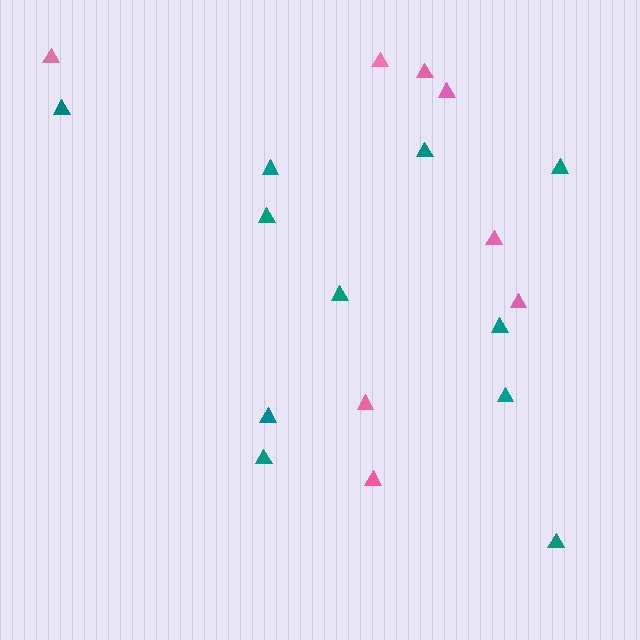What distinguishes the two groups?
There are 2 groups: one group of teal triangles (11) and one group of pink triangles (8).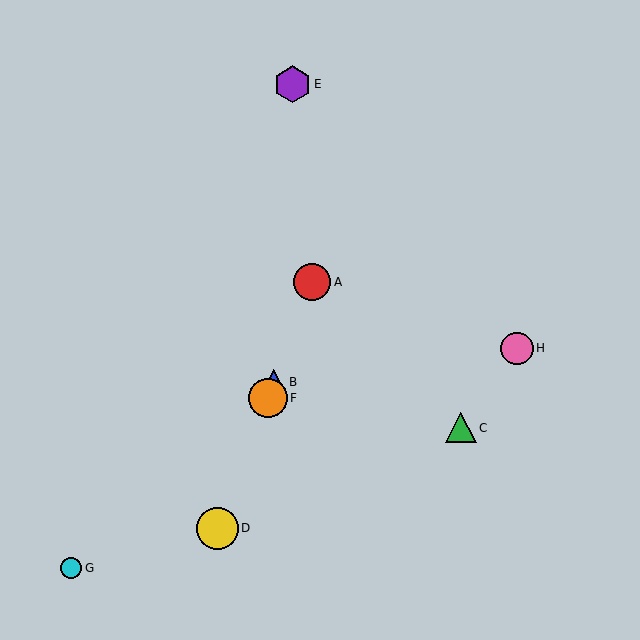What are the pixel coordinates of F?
Object F is at (268, 398).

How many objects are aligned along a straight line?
4 objects (A, B, D, F) are aligned along a straight line.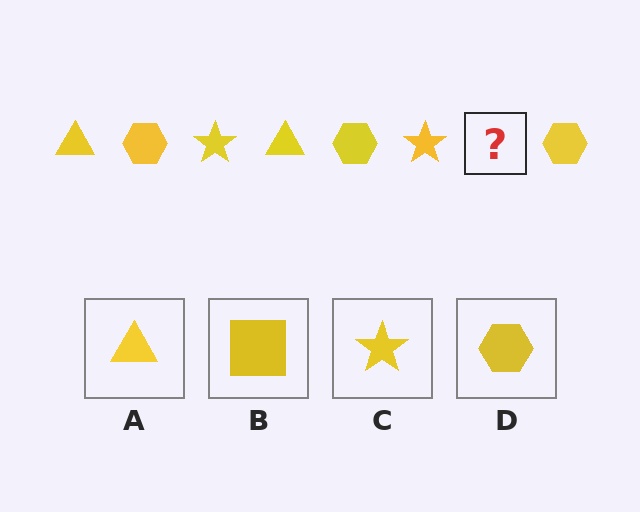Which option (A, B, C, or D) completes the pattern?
A.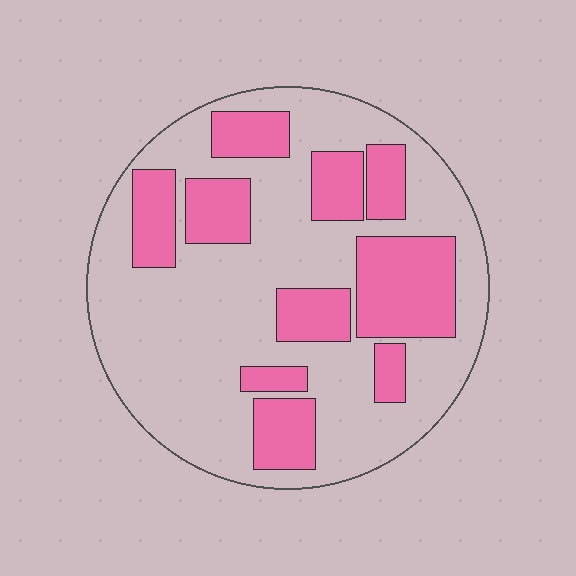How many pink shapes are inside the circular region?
10.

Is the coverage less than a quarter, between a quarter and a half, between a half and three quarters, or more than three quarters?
Between a quarter and a half.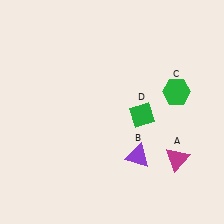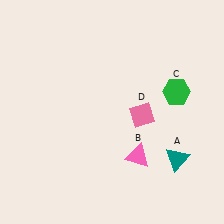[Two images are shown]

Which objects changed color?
A changed from magenta to teal. B changed from purple to pink. D changed from green to pink.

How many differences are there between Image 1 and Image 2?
There are 3 differences between the two images.